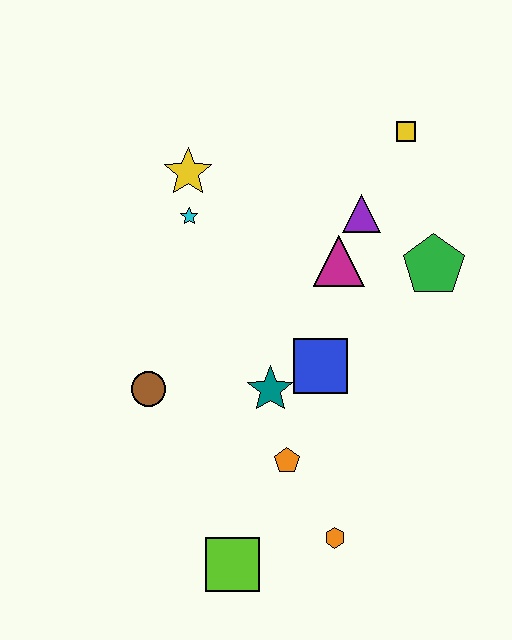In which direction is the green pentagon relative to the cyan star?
The green pentagon is to the right of the cyan star.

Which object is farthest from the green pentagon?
The lime square is farthest from the green pentagon.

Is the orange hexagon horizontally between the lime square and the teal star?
No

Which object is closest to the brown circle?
The teal star is closest to the brown circle.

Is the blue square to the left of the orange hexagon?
Yes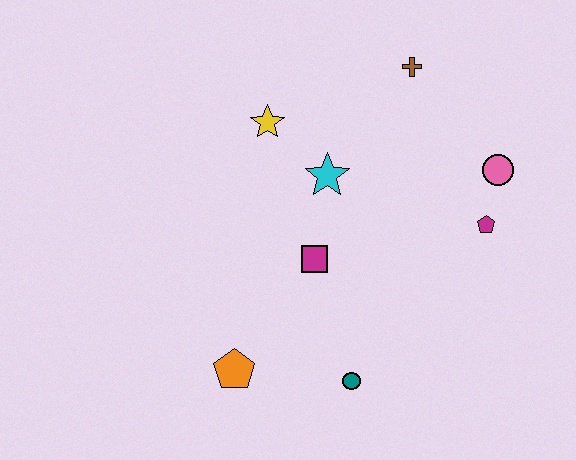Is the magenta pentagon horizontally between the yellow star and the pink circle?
Yes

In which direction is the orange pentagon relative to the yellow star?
The orange pentagon is below the yellow star.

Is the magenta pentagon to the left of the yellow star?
No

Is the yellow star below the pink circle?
No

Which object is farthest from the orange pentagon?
The brown cross is farthest from the orange pentagon.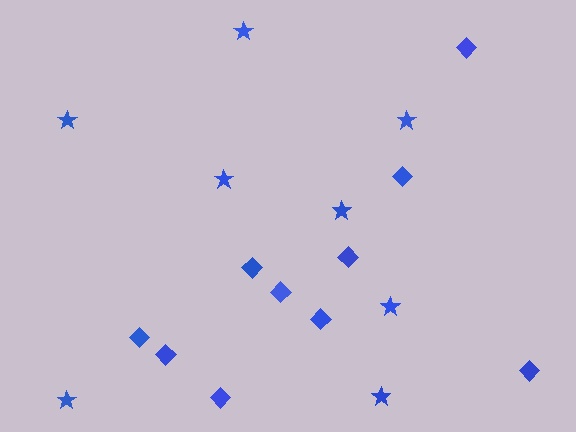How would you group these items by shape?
There are 2 groups: one group of stars (8) and one group of diamonds (10).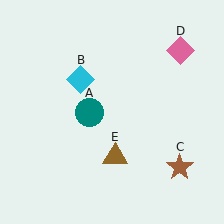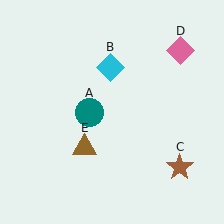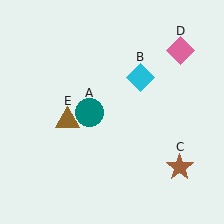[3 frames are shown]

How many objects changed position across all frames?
2 objects changed position: cyan diamond (object B), brown triangle (object E).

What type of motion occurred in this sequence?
The cyan diamond (object B), brown triangle (object E) rotated clockwise around the center of the scene.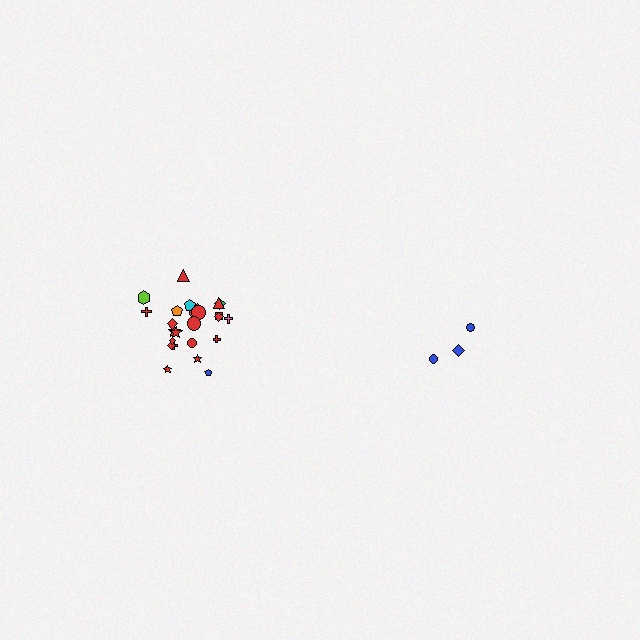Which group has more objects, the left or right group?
The left group.